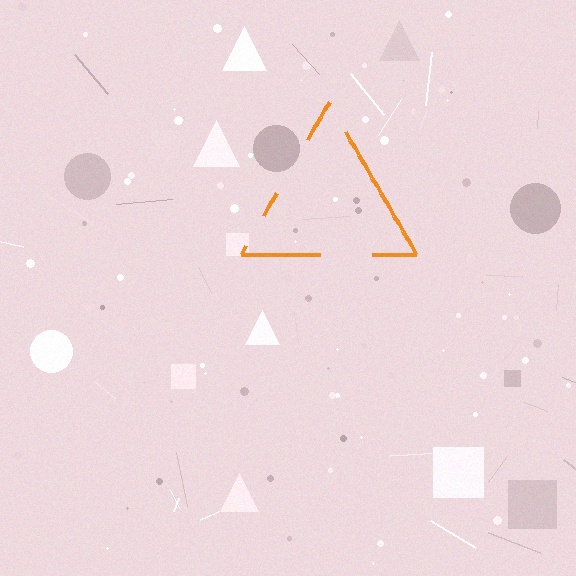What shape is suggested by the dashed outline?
The dashed outline suggests a triangle.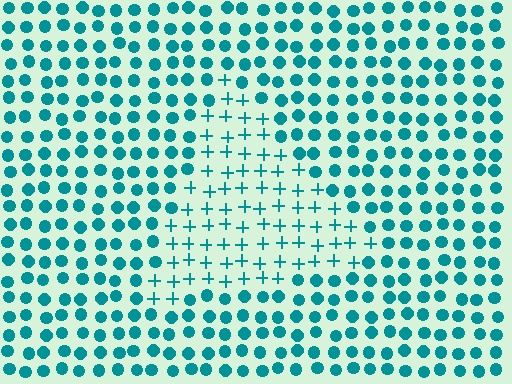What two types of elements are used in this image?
The image uses plus signs inside the triangle region and circles outside it.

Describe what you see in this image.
The image is filled with small teal elements arranged in a uniform grid. A triangle-shaped region contains plus signs, while the surrounding area contains circles. The boundary is defined purely by the change in element shape.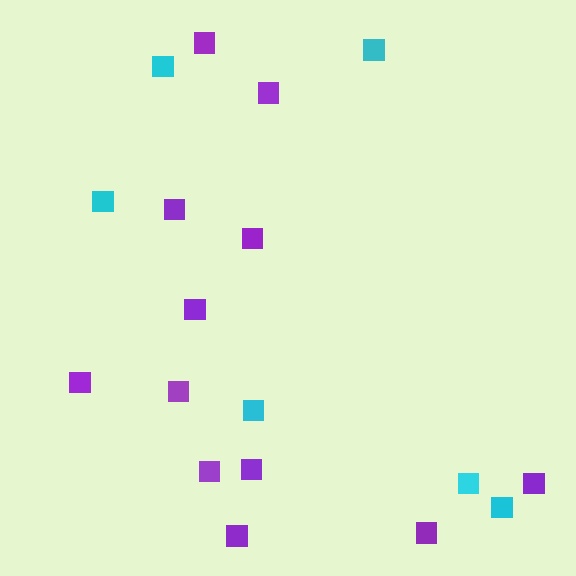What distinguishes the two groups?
There are 2 groups: one group of purple squares (12) and one group of cyan squares (6).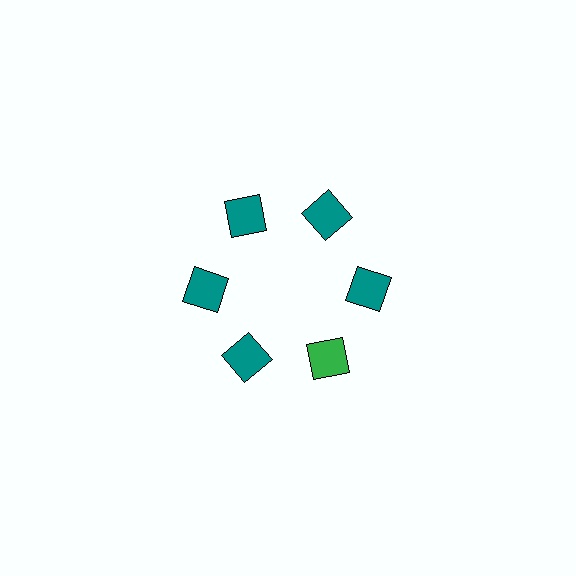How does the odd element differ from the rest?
It has a different color: green instead of teal.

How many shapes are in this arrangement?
There are 6 shapes arranged in a ring pattern.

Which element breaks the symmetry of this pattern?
The green square at roughly the 5 o'clock position breaks the symmetry. All other shapes are teal squares.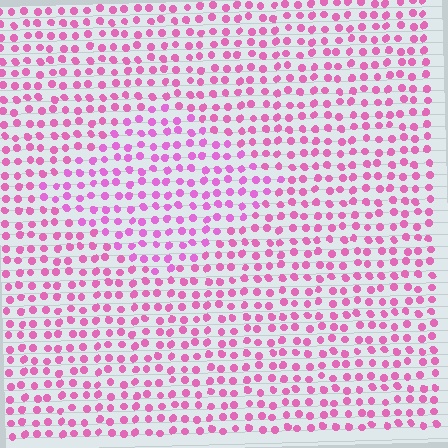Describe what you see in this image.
The image is filled with small pink elements in a uniform arrangement. A diamond-shaped region is visible where the elements are tinted to a slightly different hue, forming a subtle color boundary.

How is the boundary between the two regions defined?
The boundary is defined purely by a slight shift in hue (about 16 degrees). Spacing, size, and orientation are identical on both sides.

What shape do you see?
I see a diamond.